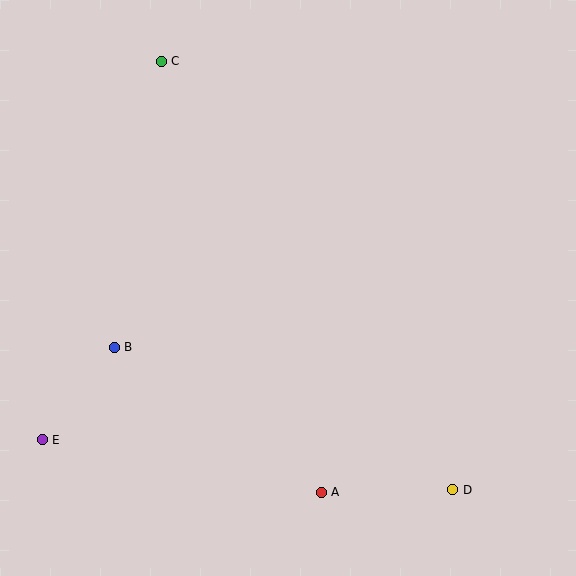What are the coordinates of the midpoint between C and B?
The midpoint between C and B is at (138, 204).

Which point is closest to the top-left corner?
Point C is closest to the top-left corner.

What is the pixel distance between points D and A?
The distance between D and A is 131 pixels.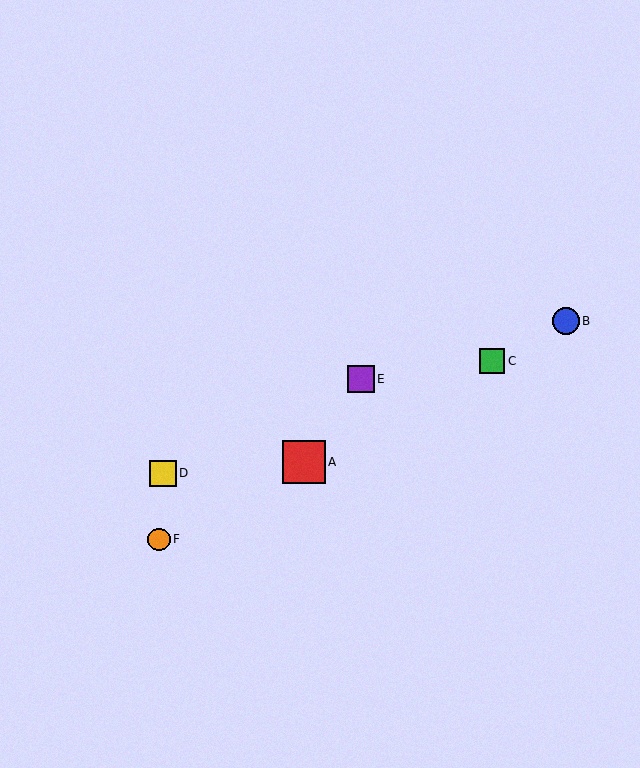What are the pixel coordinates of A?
Object A is at (304, 462).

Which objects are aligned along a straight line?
Objects A, B, C, F are aligned along a straight line.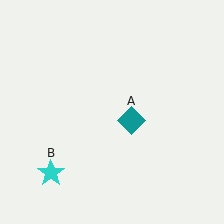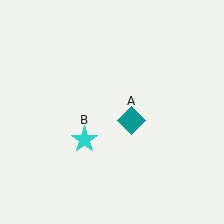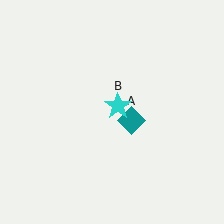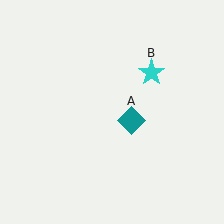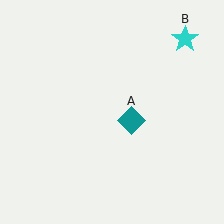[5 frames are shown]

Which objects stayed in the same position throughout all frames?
Teal diamond (object A) remained stationary.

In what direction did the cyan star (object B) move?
The cyan star (object B) moved up and to the right.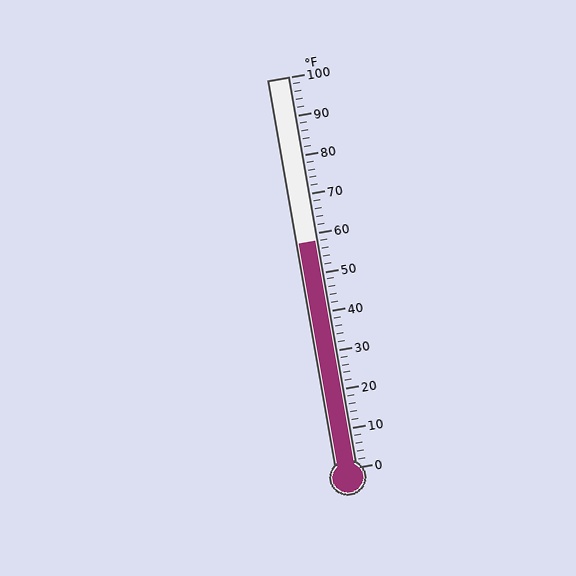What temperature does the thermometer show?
The thermometer shows approximately 58°F.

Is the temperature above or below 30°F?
The temperature is above 30°F.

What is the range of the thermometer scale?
The thermometer scale ranges from 0°F to 100°F.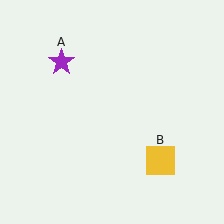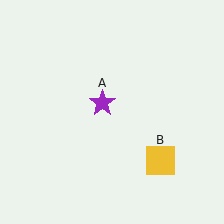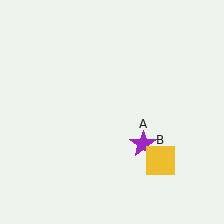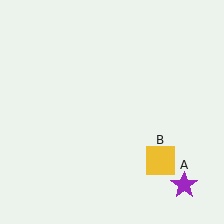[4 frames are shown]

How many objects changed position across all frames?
1 object changed position: purple star (object A).